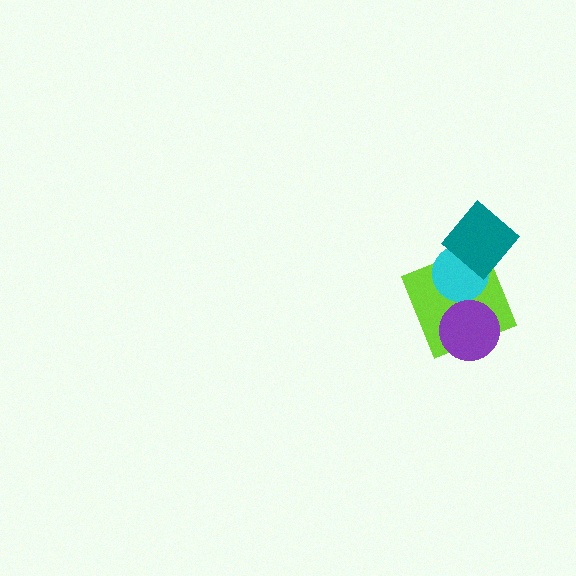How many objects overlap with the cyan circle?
2 objects overlap with the cyan circle.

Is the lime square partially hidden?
Yes, it is partially covered by another shape.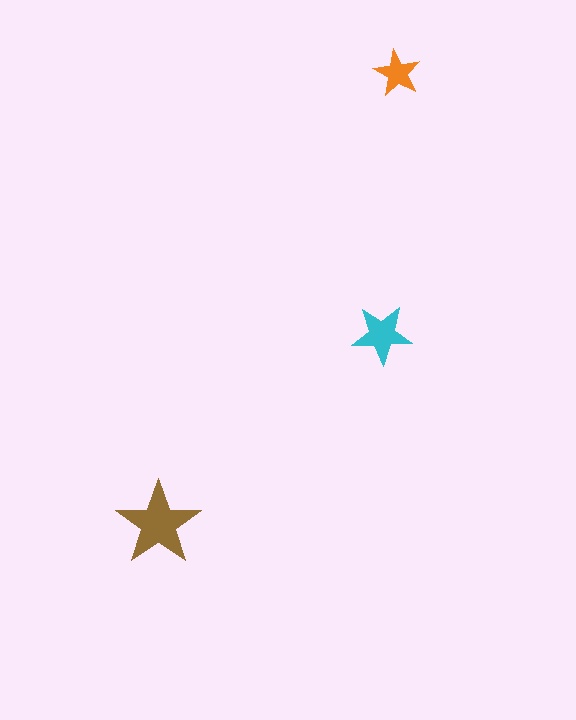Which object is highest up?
The orange star is topmost.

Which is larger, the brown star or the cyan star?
The brown one.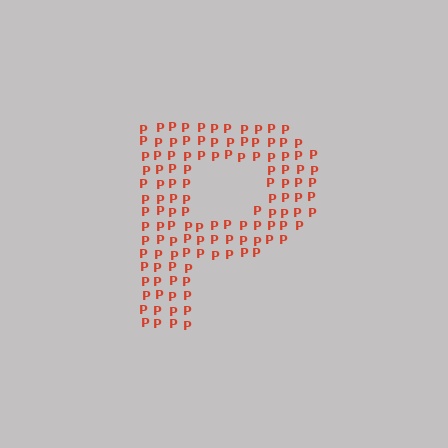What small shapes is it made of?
It is made of small letter P's.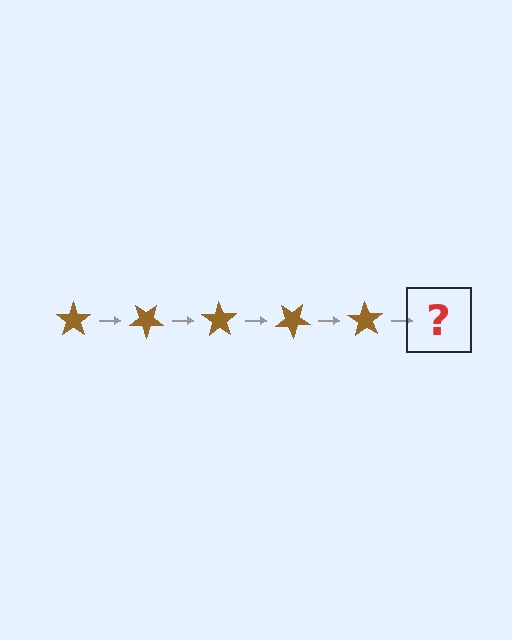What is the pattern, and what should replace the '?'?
The pattern is that the star rotates 35 degrees each step. The '?' should be a brown star rotated 175 degrees.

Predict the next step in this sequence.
The next step is a brown star rotated 175 degrees.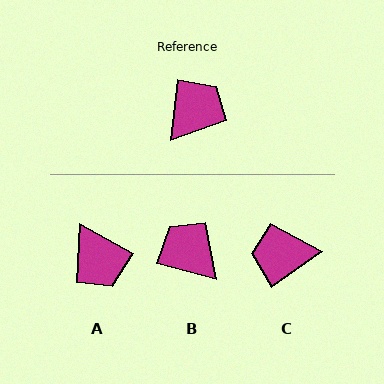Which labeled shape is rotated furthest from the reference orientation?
C, about 131 degrees away.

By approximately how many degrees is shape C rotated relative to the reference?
Approximately 131 degrees counter-clockwise.